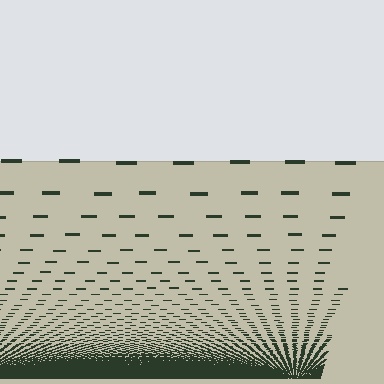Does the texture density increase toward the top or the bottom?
Density increases toward the bottom.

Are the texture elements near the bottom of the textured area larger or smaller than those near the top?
Smaller. The gradient is inverted — elements near the bottom are smaller and denser.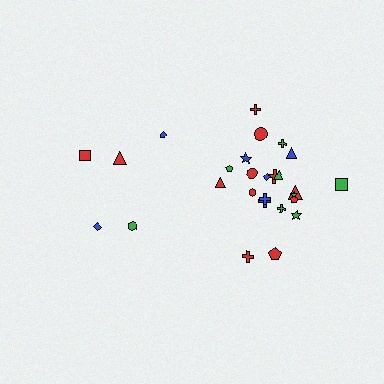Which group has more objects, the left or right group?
The right group.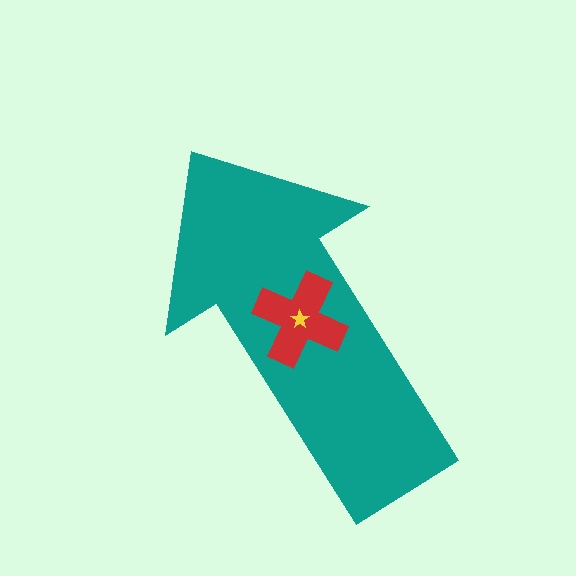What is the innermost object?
The yellow star.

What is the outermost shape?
The teal arrow.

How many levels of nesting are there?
3.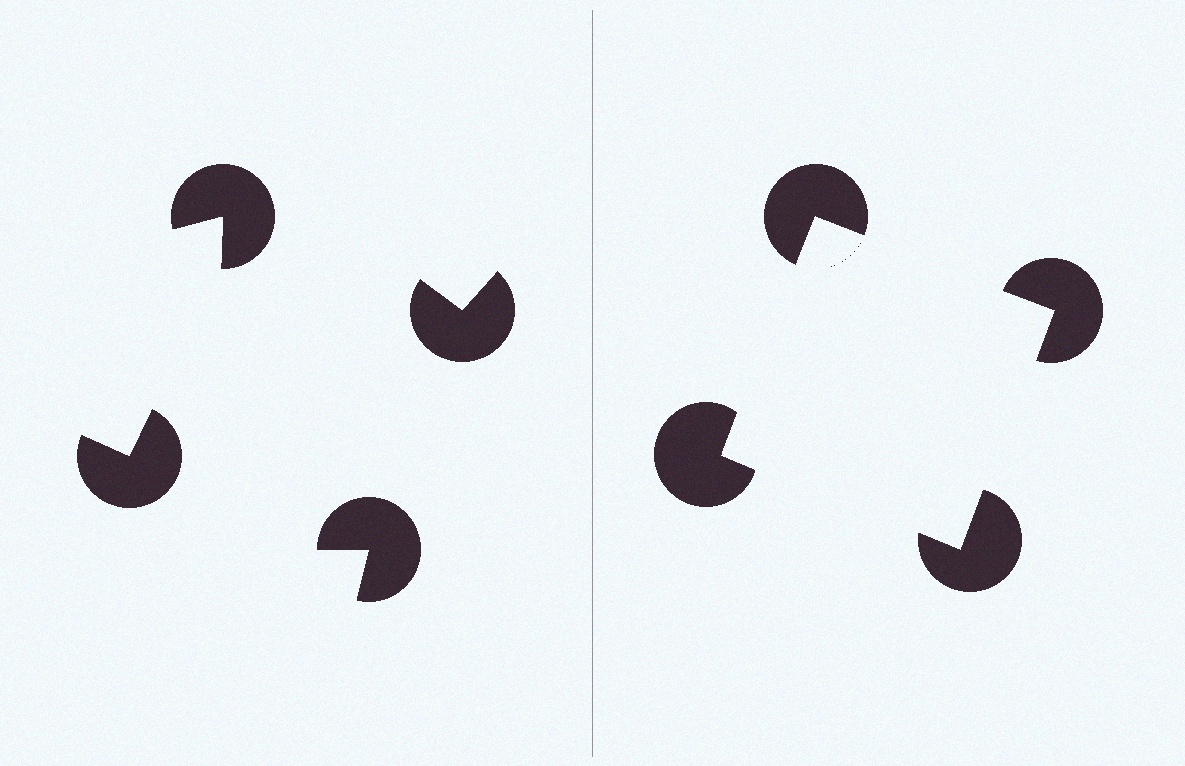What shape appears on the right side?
An illusory square.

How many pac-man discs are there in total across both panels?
8 — 4 on each side.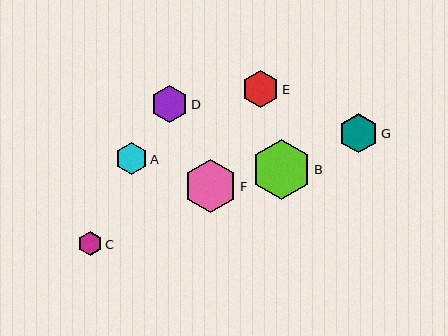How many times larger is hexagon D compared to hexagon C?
Hexagon D is approximately 1.6 times the size of hexagon C.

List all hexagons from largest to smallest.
From largest to smallest: B, F, G, D, E, A, C.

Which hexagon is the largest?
Hexagon B is the largest with a size of approximately 60 pixels.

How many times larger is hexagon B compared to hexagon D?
Hexagon B is approximately 1.6 times the size of hexagon D.